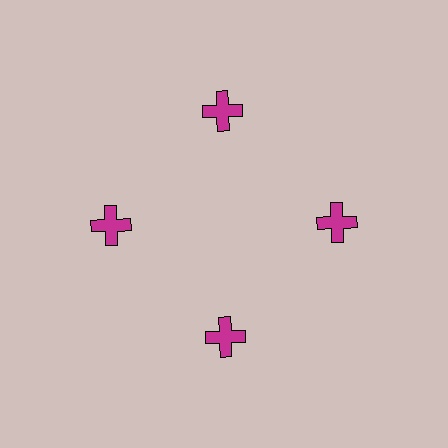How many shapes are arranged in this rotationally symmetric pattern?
There are 4 shapes, arranged in 4 groups of 1.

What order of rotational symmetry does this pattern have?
This pattern has 4-fold rotational symmetry.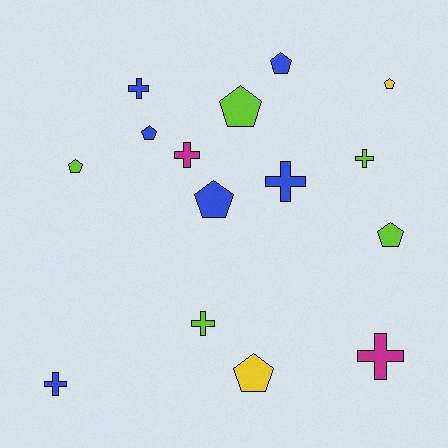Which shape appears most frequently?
Pentagon, with 8 objects.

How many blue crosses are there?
There are 3 blue crosses.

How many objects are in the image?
There are 15 objects.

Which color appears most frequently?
Blue, with 6 objects.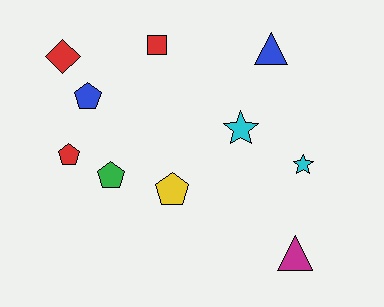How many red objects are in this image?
There are 3 red objects.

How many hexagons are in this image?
There are no hexagons.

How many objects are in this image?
There are 10 objects.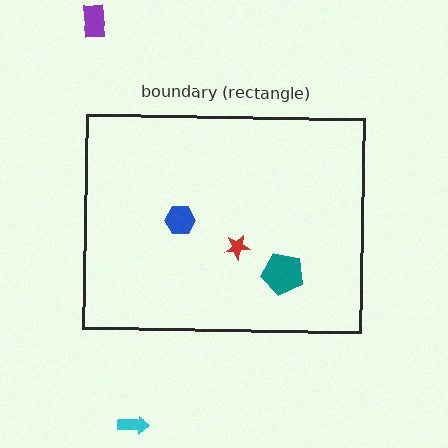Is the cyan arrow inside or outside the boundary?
Outside.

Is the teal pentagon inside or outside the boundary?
Inside.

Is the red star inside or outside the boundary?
Inside.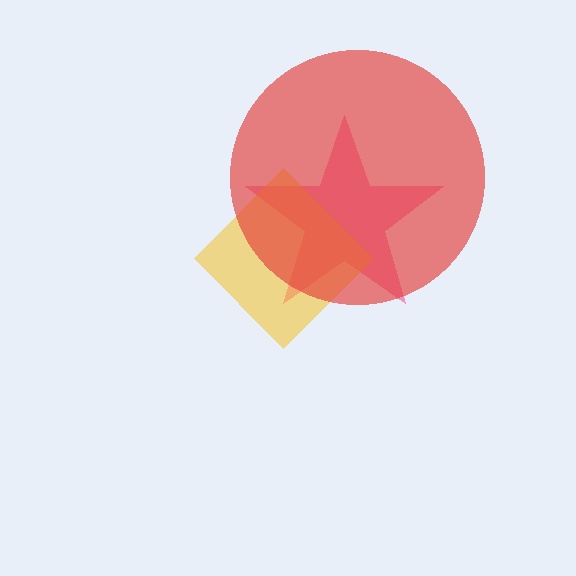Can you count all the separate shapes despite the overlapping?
Yes, there are 3 separate shapes.